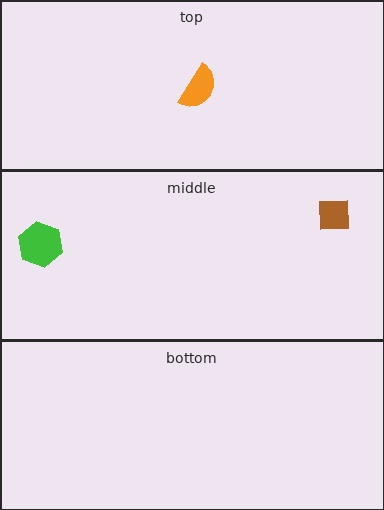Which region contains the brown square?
The middle region.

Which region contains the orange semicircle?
The top region.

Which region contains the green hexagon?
The middle region.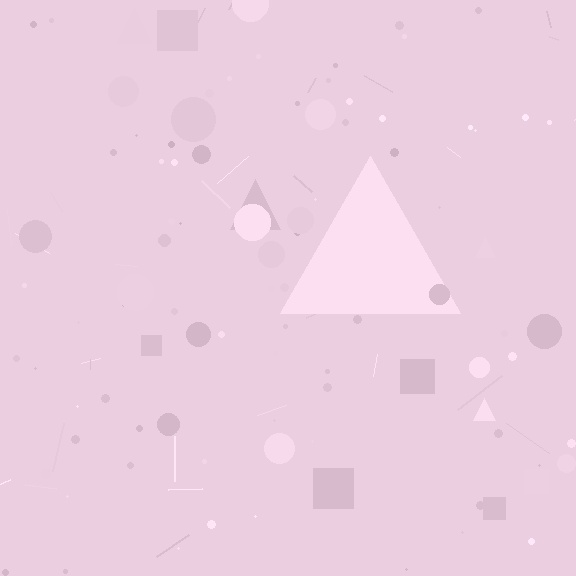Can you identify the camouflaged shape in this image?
The camouflaged shape is a triangle.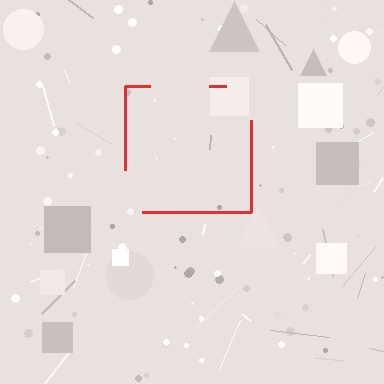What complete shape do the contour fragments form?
The contour fragments form a square.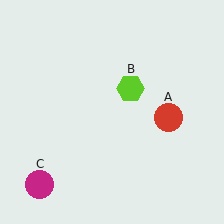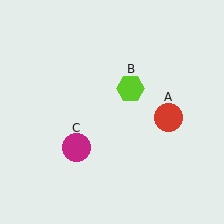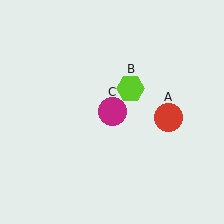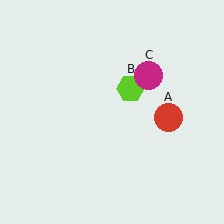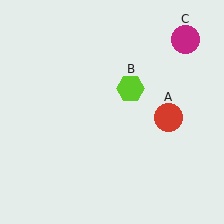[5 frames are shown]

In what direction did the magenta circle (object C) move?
The magenta circle (object C) moved up and to the right.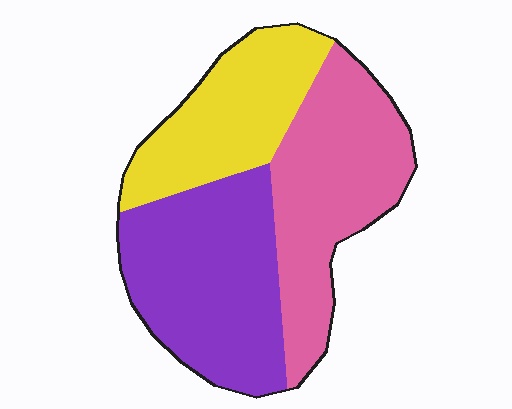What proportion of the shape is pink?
Pink covers about 35% of the shape.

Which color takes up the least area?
Yellow, at roughly 25%.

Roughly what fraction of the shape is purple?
Purple takes up about three eighths (3/8) of the shape.